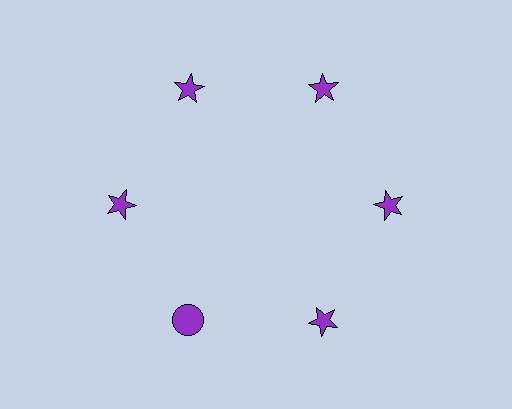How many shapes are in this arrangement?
There are 6 shapes arranged in a ring pattern.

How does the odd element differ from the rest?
It has a different shape: circle instead of star.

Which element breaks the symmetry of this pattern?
The purple circle at roughly the 7 o'clock position breaks the symmetry. All other shapes are purple stars.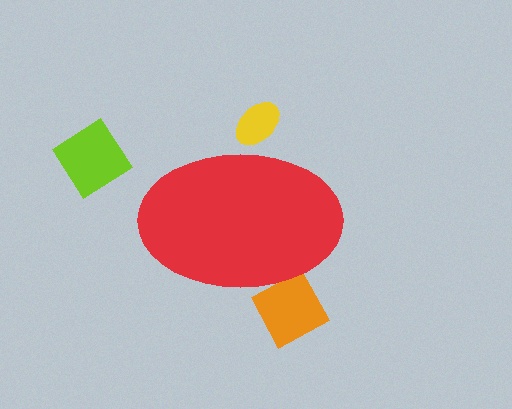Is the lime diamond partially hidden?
No, the lime diamond is fully visible.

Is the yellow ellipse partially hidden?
Yes, the yellow ellipse is partially hidden behind the red ellipse.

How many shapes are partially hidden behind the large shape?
2 shapes are partially hidden.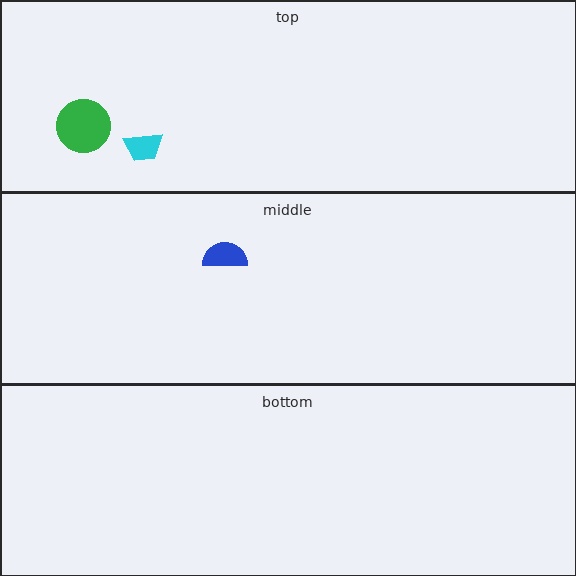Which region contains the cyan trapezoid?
The top region.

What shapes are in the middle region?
The blue semicircle.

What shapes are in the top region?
The green circle, the cyan trapezoid.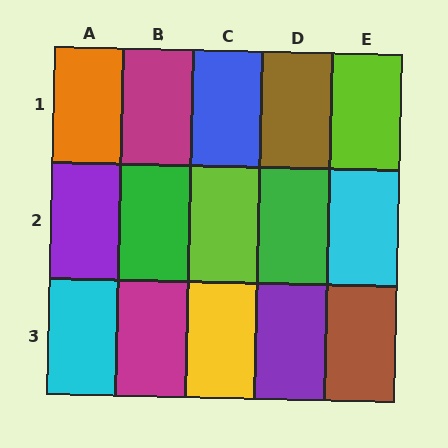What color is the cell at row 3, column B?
Magenta.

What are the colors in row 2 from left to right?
Purple, green, lime, green, cyan.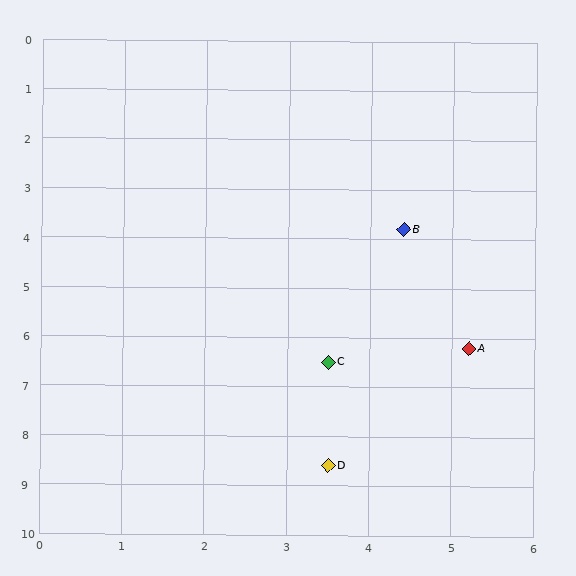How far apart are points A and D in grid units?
Points A and D are about 2.9 grid units apart.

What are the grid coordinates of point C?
Point C is at approximately (3.5, 6.5).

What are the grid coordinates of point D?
Point D is at approximately (3.5, 8.6).